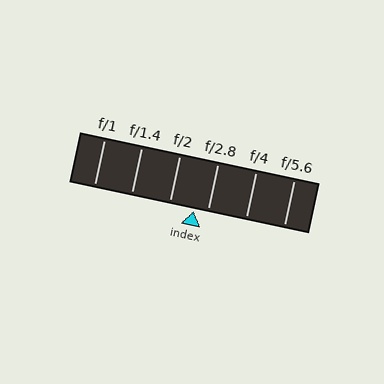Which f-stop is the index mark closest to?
The index mark is closest to f/2.8.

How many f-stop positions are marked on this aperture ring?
There are 6 f-stop positions marked.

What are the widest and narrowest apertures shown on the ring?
The widest aperture shown is f/1 and the narrowest is f/5.6.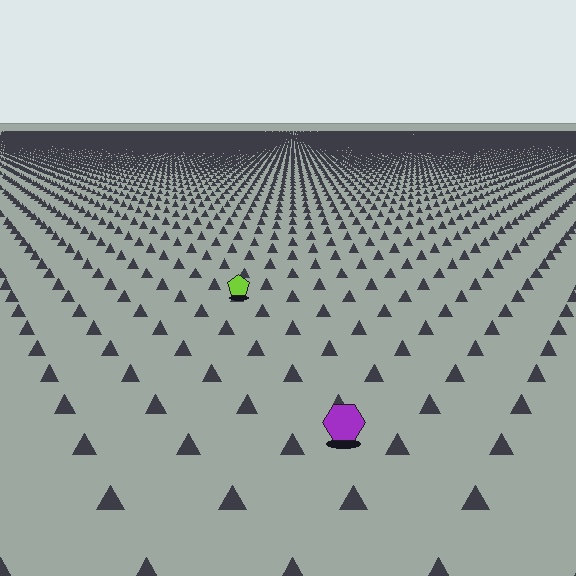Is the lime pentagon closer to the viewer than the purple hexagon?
No. The purple hexagon is closer — you can tell from the texture gradient: the ground texture is coarser near it.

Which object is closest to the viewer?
The purple hexagon is closest. The texture marks near it are larger and more spread out.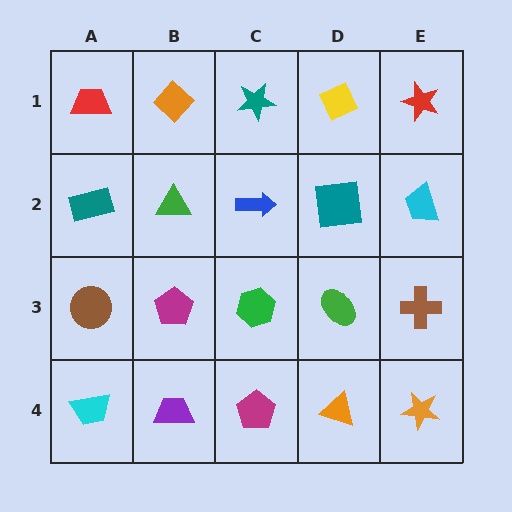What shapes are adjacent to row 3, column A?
A teal rectangle (row 2, column A), a cyan trapezoid (row 4, column A), a magenta pentagon (row 3, column B).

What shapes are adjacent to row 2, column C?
A teal star (row 1, column C), a green hexagon (row 3, column C), a green triangle (row 2, column B), a teal square (row 2, column D).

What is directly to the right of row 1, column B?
A teal star.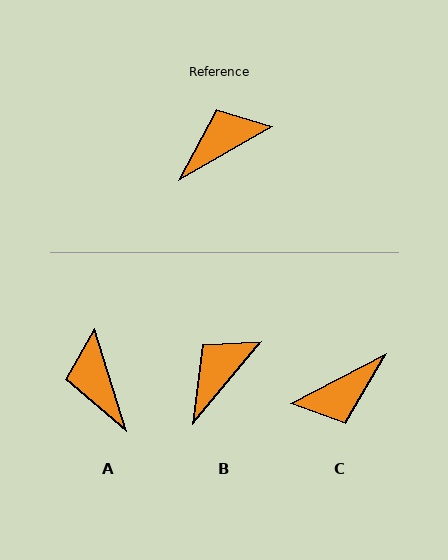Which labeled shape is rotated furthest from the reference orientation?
C, about 178 degrees away.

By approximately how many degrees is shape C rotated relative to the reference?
Approximately 178 degrees counter-clockwise.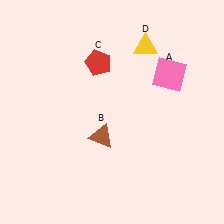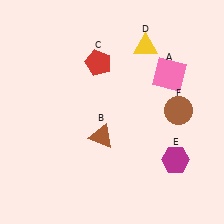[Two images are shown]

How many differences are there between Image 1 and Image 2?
There are 2 differences between the two images.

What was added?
A magenta hexagon (E), a brown circle (F) were added in Image 2.